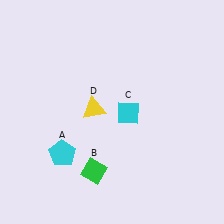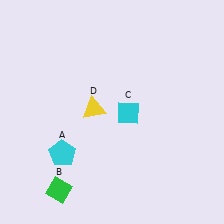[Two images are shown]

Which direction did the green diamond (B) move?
The green diamond (B) moved left.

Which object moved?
The green diamond (B) moved left.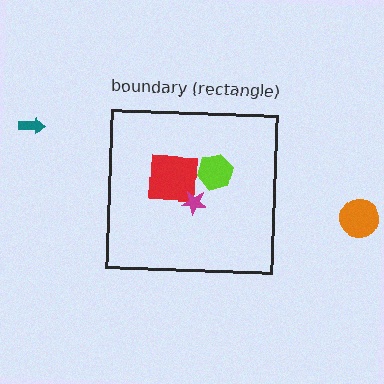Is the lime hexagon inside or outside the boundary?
Inside.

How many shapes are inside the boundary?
3 inside, 2 outside.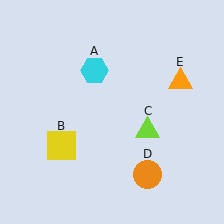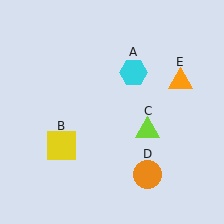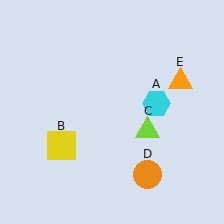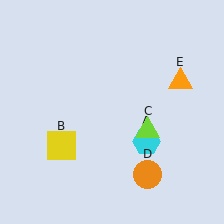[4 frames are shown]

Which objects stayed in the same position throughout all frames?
Yellow square (object B) and lime triangle (object C) and orange circle (object D) and orange triangle (object E) remained stationary.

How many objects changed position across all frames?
1 object changed position: cyan hexagon (object A).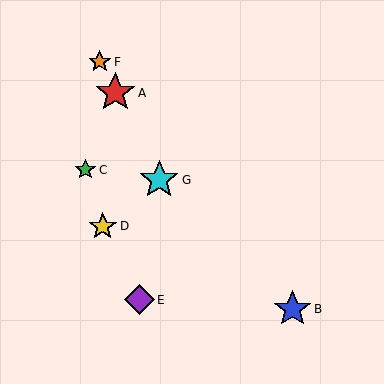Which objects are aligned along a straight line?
Objects A, F, G are aligned along a straight line.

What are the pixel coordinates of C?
Object C is at (85, 170).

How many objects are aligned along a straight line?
3 objects (A, F, G) are aligned along a straight line.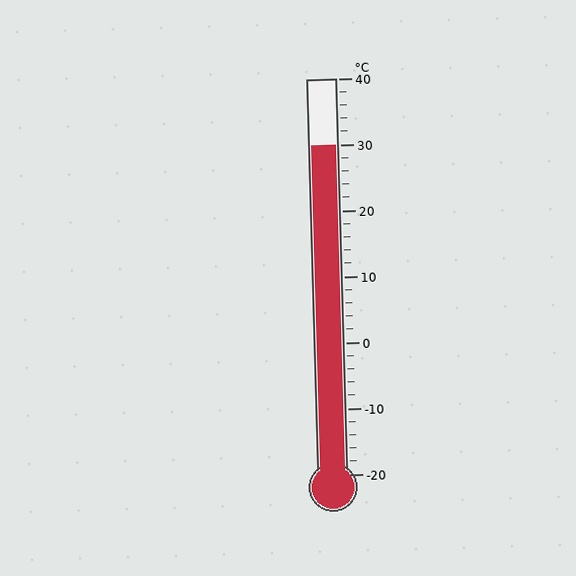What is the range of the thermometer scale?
The thermometer scale ranges from -20°C to 40°C.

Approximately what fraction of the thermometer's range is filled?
The thermometer is filled to approximately 85% of its range.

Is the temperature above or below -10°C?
The temperature is above -10°C.